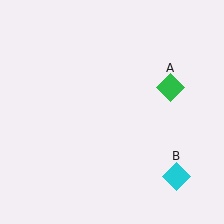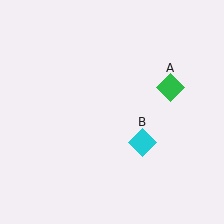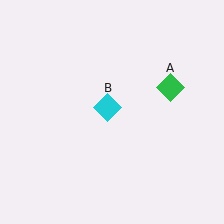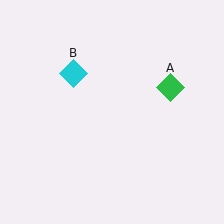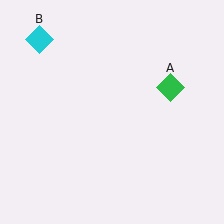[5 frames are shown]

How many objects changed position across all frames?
1 object changed position: cyan diamond (object B).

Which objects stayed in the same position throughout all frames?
Green diamond (object A) remained stationary.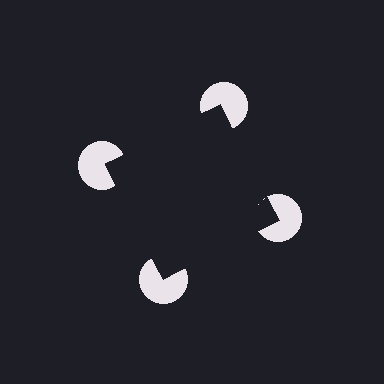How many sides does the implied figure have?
4 sides.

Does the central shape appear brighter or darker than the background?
It typically appears slightly darker than the background, even though no actual brightness change is drawn.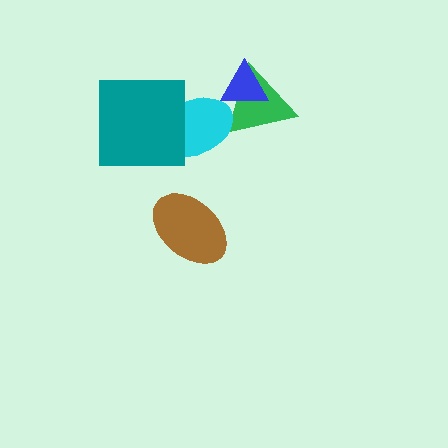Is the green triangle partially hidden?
Yes, it is partially covered by another shape.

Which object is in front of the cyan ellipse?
The teal square is in front of the cyan ellipse.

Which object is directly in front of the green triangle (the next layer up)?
The blue triangle is directly in front of the green triangle.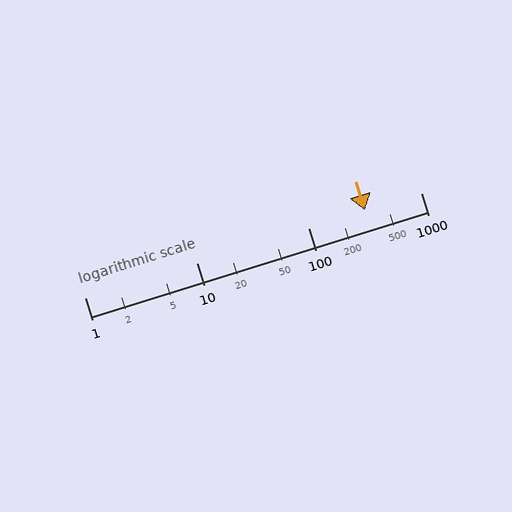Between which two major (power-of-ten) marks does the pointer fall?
The pointer is between 100 and 1000.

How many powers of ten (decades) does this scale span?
The scale spans 3 decades, from 1 to 1000.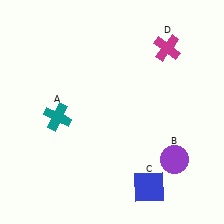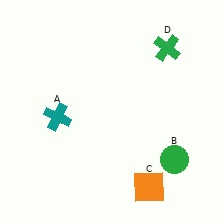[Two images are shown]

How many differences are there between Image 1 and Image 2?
There are 3 differences between the two images.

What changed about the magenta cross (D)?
In Image 1, D is magenta. In Image 2, it changed to green.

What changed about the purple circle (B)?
In Image 1, B is purple. In Image 2, it changed to green.